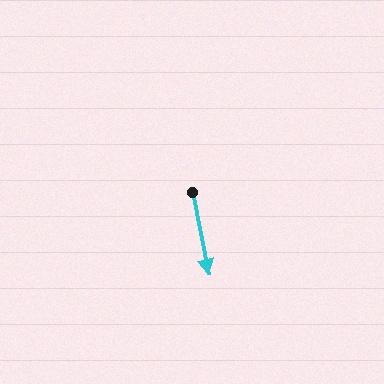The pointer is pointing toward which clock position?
Roughly 6 o'clock.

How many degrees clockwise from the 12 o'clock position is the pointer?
Approximately 169 degrees.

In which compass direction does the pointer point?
South.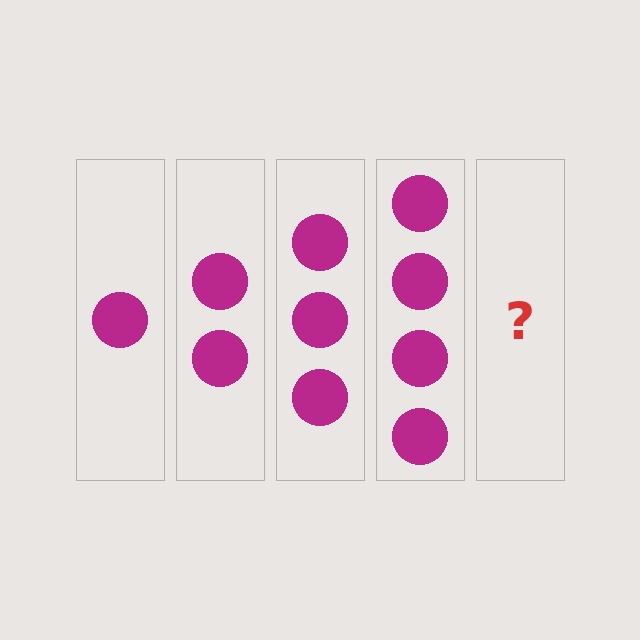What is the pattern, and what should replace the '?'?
The pattern is that each step adds one more circle. The '?' should be 5 circles.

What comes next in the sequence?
The next element should be 5 circles.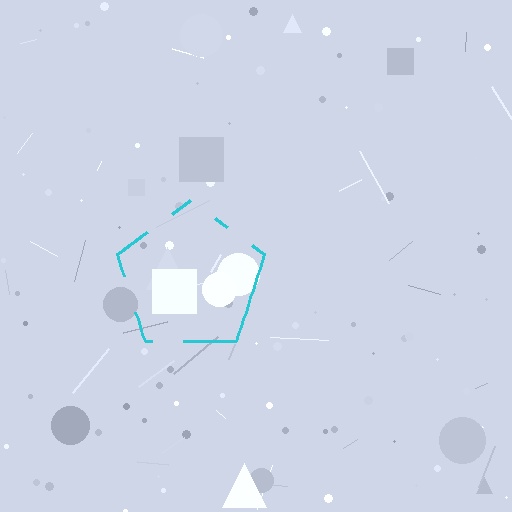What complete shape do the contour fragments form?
The contour fragments form a pentagon.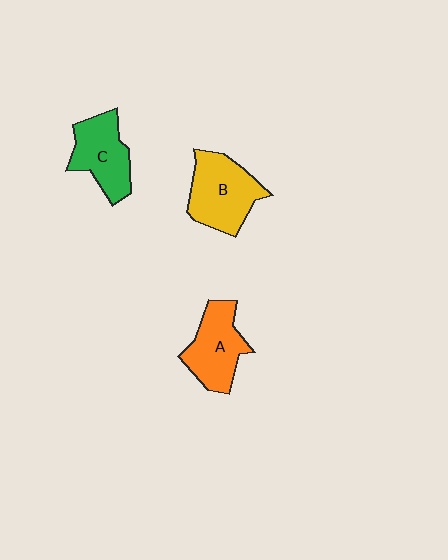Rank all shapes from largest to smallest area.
From largest to smallest: B (yellow), A (orange), C (green).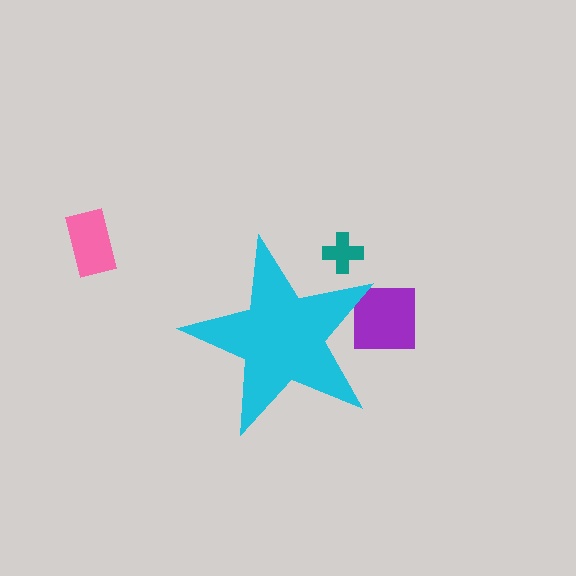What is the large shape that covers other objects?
A cyan star.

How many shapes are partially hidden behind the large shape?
2 shapes are partially hidden.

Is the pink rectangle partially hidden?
No, the pink rectangle is fully visible.